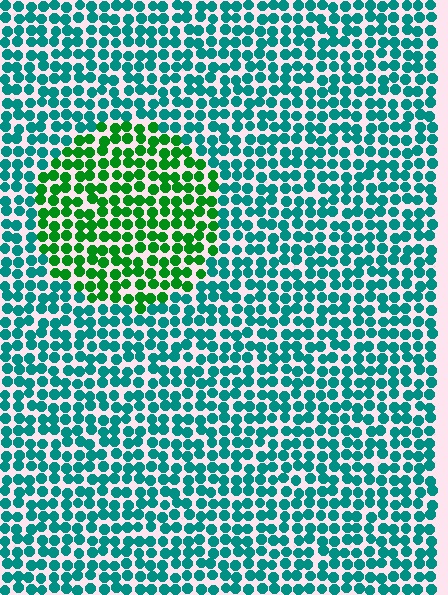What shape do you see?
I see a circle.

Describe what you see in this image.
The image is filled with small teal elements in a uniform arrangement. A circle-shaped region is visible where the elements are tinted to a slightly different hue, forming a subtle color boundary.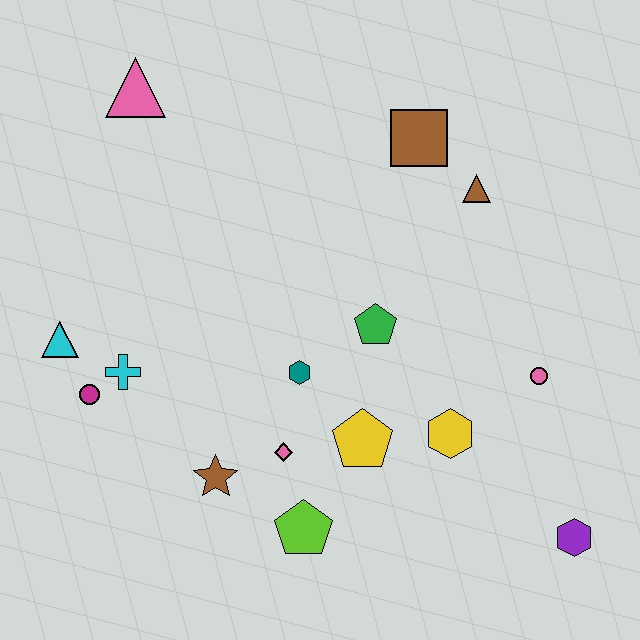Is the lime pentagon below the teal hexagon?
Yes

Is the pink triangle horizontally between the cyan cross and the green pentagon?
Yes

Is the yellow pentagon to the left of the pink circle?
Yes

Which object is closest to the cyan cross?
The magenta circle is closest to the cyan cross.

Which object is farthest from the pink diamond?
The pink triangle is farthest from the pink diamond.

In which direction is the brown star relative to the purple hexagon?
The brown star is to the left of the purple hexagon.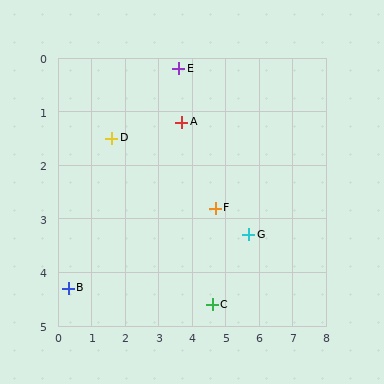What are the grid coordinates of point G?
Point G is at approximately (5.7, 3.3).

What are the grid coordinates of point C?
Point C is at approximately (4.6, 4.6).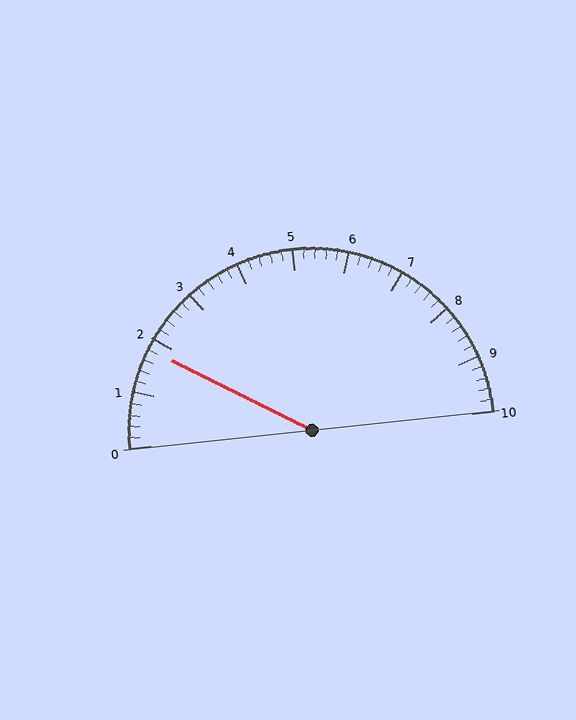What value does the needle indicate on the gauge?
The needle indicates approximately 1.8.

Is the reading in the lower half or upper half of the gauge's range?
The reading is in the lower half of the range (0 to 10).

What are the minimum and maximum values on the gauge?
The gauge ranges from 0 to 10.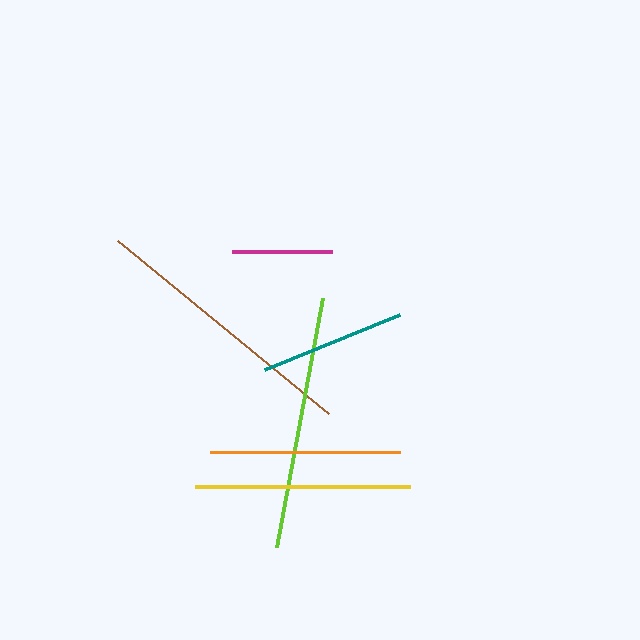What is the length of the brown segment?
The brown segment is approximately 273 pixels long.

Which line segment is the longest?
The brown line is the longest at approximately 273 pixels.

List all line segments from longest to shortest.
From longest to shortest: brown, lime, yellow, orange, teal, magenta.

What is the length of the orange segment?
The orange segment is approximately 190 pixels long.